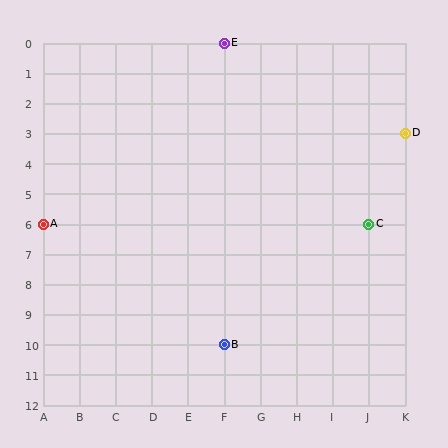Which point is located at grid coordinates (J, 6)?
Point C is at (J, 6).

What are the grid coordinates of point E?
Point E is at grid coordinates (F, 0).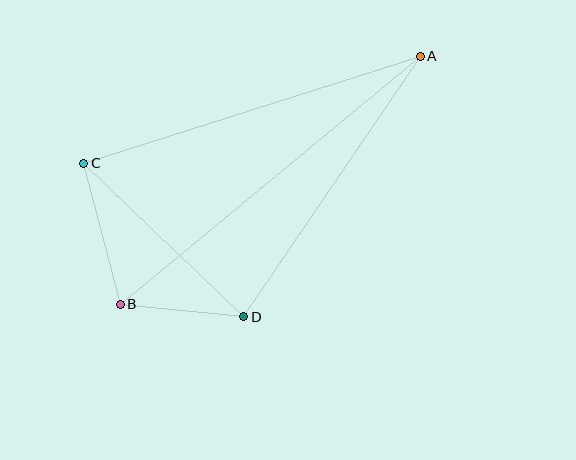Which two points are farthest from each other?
Points A and B are farthest from each other.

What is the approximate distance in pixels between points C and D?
The distance between C and D is approximately 221 pixels.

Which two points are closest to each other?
Points B and D are closest to each other.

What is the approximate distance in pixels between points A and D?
The distance between A and D is approximately 314 pixels.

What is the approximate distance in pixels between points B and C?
The distance between B and C is approximately 145 pixels.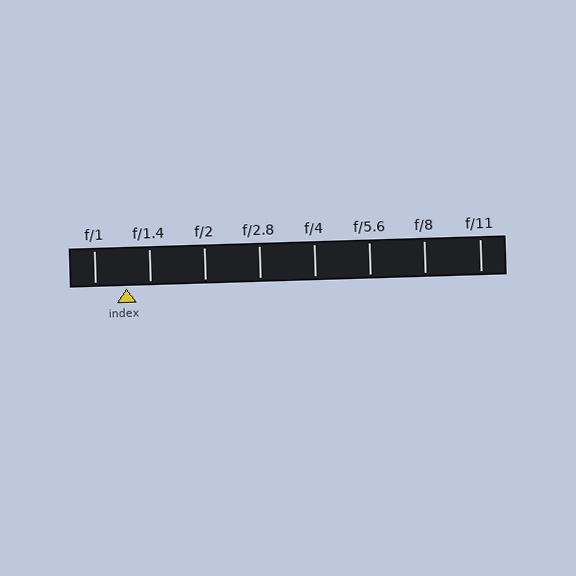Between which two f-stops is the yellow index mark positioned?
The index mark is between f/1 and f/1.4.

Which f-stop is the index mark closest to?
The index mark is closest to f/1.4.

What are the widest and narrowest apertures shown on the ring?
The widest aperture shown is f/1 and the narrowest is f/11.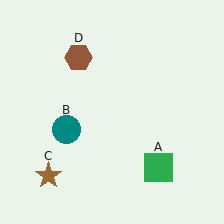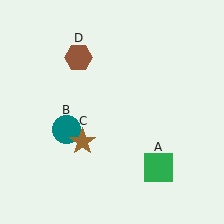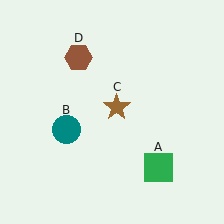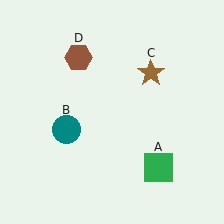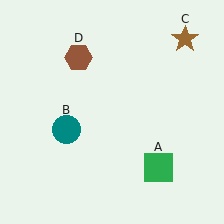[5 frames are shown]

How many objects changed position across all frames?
1 object changed position: brown star (object C).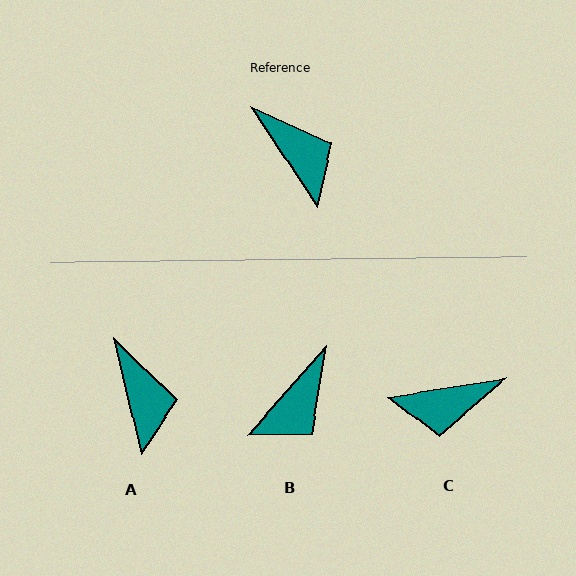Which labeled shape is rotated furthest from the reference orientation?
C, about 115 degrees away.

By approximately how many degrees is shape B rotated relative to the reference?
Approximately 75 degrees clockwise.